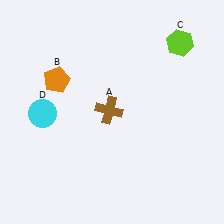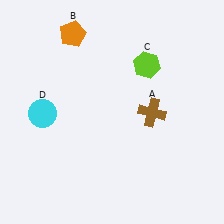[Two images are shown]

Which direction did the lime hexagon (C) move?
The lime hexagon (C) moved left.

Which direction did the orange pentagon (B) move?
The orange pentagon (B) moved up.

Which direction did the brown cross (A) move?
The brown cross (A) moved right.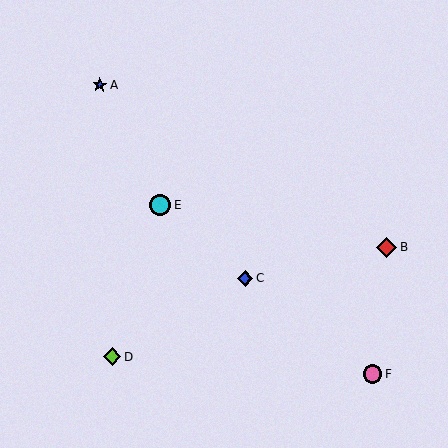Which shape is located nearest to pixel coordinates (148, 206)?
The cyan circle (labeled E) at (160, 205) is nearest to that location.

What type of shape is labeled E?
Shape E is a cyan circle.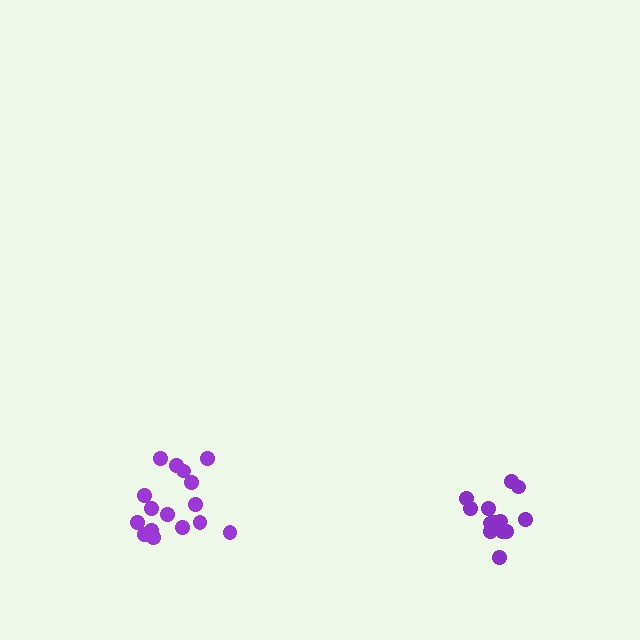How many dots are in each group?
Group 1: 16 dots, Group 2: 13 dots (29 total).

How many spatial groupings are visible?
There are 2 spatial groupings.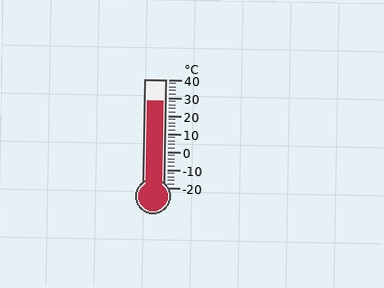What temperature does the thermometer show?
The thermometer shows approximately 28°C.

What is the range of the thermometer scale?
The thermometer scale ranges from -20°C to 40°C.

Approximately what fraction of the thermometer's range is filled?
The thermometer is filled to approximately 80% of its range.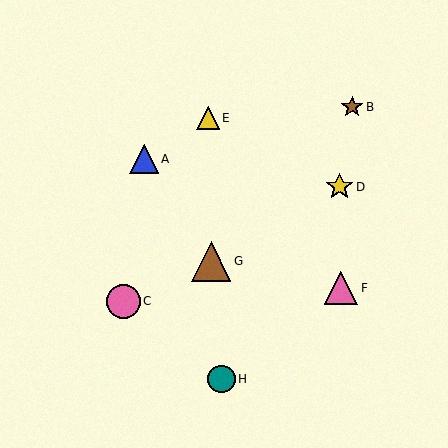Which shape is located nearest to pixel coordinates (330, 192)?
The yellow star (labeled D) at (340, 187) is nearest to that location.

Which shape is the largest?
The brown triangle (labeled G) is the largest.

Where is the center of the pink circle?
The center of the pink circle is at (123, 301).